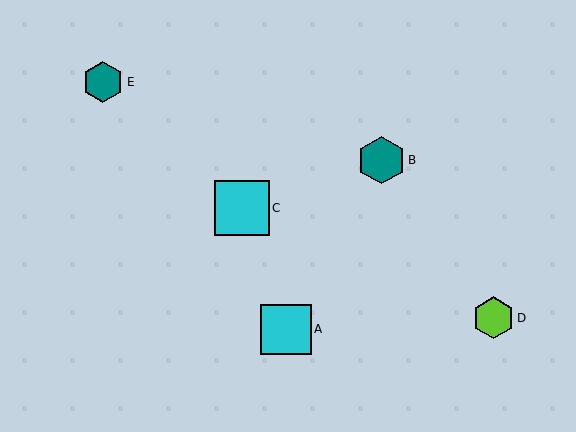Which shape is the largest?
The cyan square (labeled C) is the largest.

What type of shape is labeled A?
Shape A is a cyan square.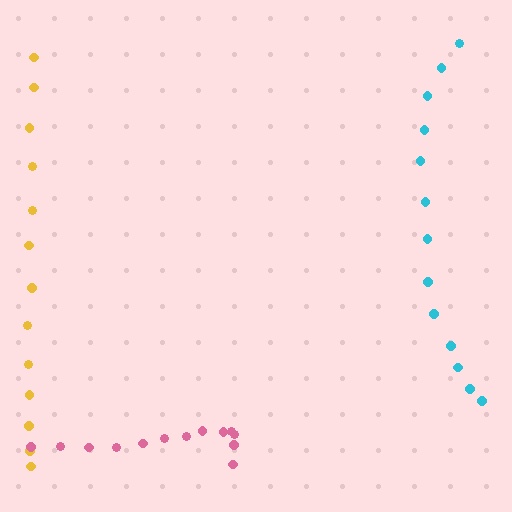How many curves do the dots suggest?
There are 3 distinct paths.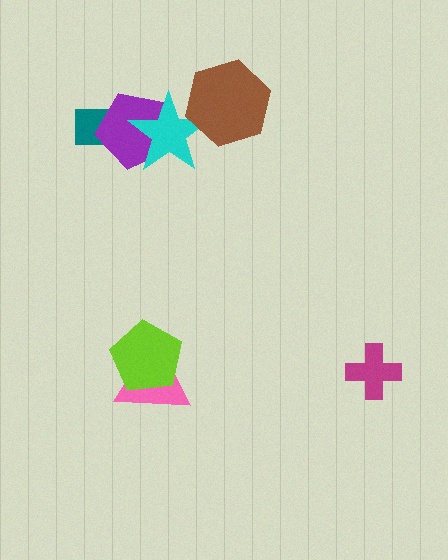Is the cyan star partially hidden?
Yes, it is partially covered by another shape.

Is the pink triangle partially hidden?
Yes, it is partially covered by another shape.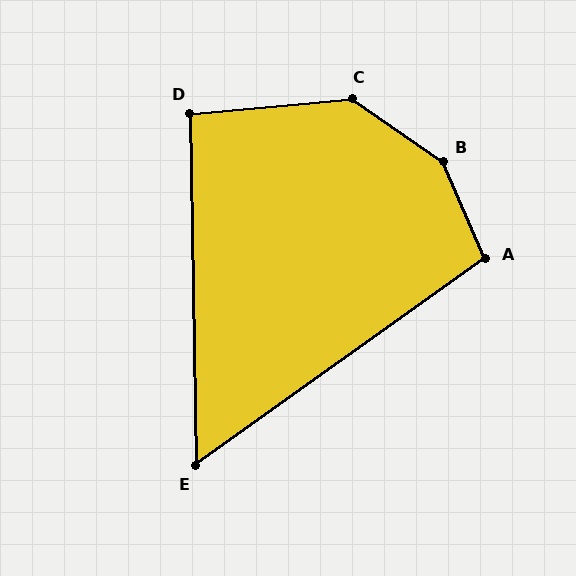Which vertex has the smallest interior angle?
E, at approximately 56 degrees.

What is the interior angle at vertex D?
Approximately 94 degrees (approximately right).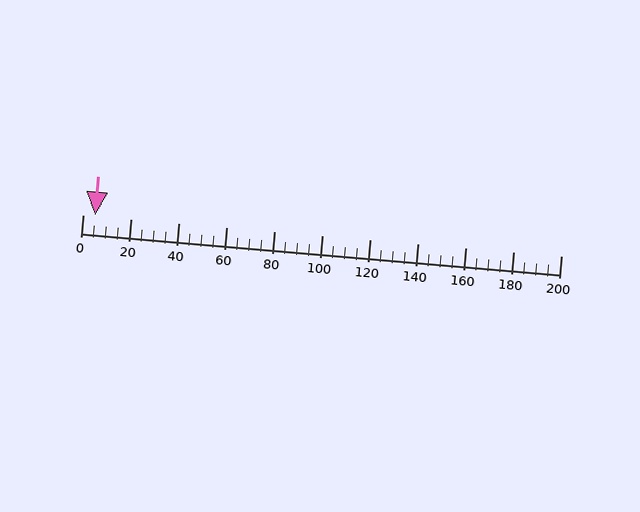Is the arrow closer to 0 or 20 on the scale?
The arrow is closer to 0.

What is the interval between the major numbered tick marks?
The major tick marks are spaced 20 units apart.